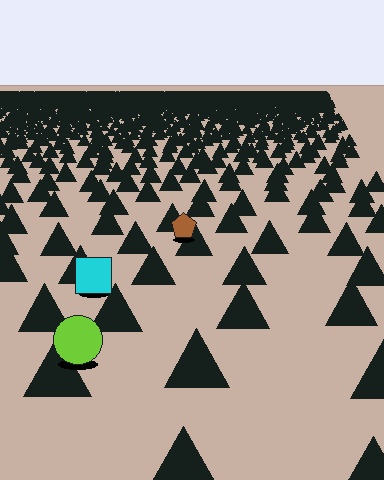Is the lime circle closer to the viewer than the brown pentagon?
Yes. The lime circle is closer — you can tell from the texture gradient: the ground texture is coarser near it.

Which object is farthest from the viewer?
The brown pentagon is farthest from the viewer. It appears smaller and the ground texture around it is denser.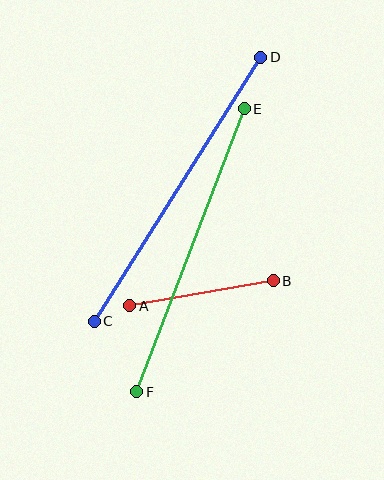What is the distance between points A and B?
The distance is approximately 146 pixels.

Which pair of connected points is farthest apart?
Points C and D are farthest apart.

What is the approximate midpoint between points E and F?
The midpoint is at approximately (190, 250) pixels.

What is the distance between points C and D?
The distance is approximately 312 pixels.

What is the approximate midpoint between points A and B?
The midpoint is at approximately (201, 293) pixels.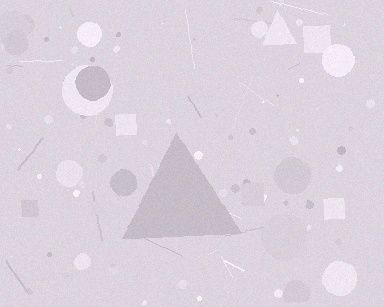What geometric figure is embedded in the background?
A triangle is embedded in the background.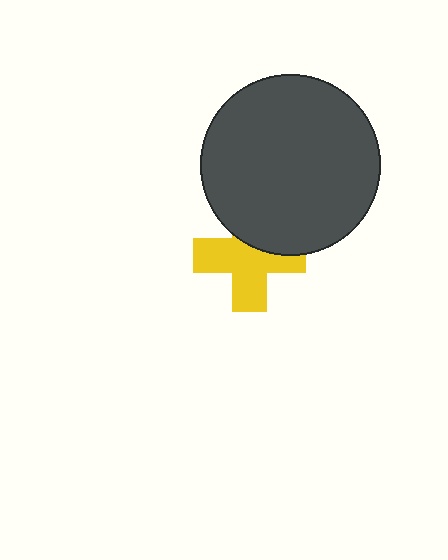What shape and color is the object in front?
The object in front is a dark gray circle.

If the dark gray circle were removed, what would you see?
You would see the complete yellow cross.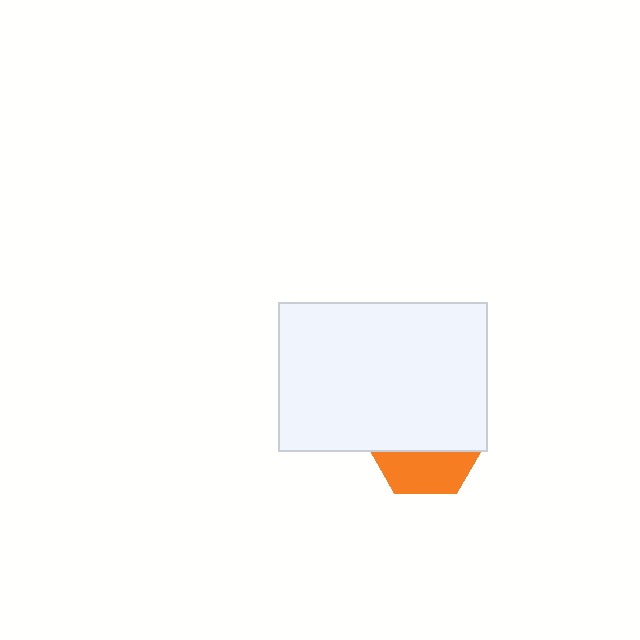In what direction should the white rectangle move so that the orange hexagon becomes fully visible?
The white rectangle should move up. That is the shortest direction to clear the overlap and leave the orange hexagon fully visible.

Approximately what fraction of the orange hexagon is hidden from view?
Roughly 64% of the orange hexagon is hidden behind the white rectangle.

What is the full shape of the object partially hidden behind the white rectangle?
The partially hidden object is an orange hexagon.